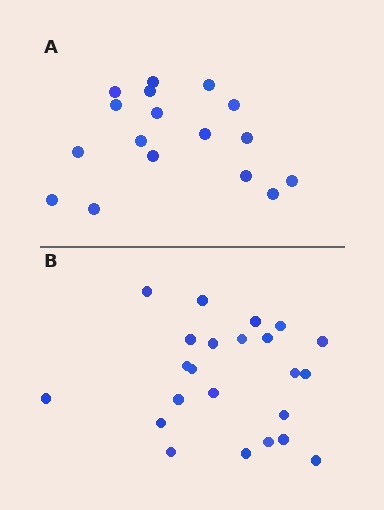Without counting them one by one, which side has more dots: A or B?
Region B (the bottom region) has more dots.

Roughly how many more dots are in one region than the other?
Region B has about 6 more dots than region A.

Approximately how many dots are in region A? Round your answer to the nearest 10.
About 20 dots. (The exact count is 17, which rounds to 20.)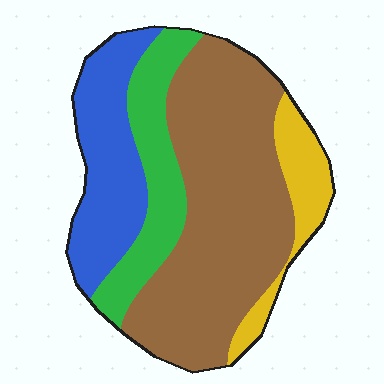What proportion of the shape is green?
Green covers roughly 15% of the shape.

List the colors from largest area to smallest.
From largest to smallest: brown, blue, green, yellow.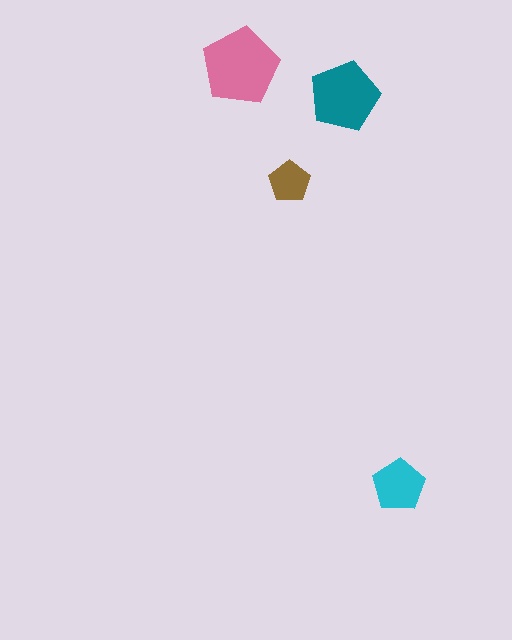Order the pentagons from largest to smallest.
the pink one, the teal one, the cyan one, the brown one.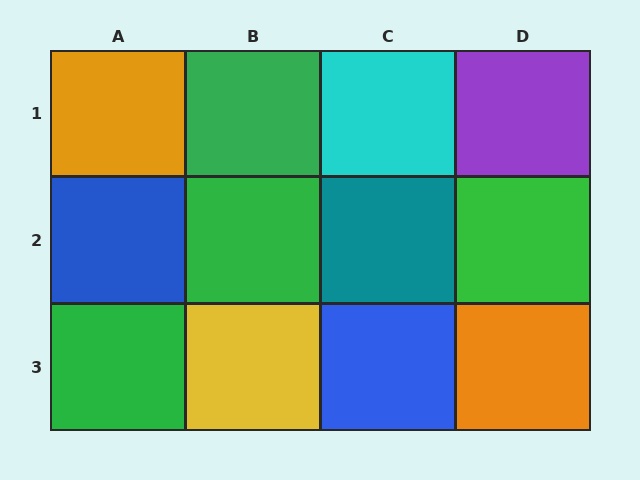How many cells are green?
4 cells are green.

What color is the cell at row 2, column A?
Blue.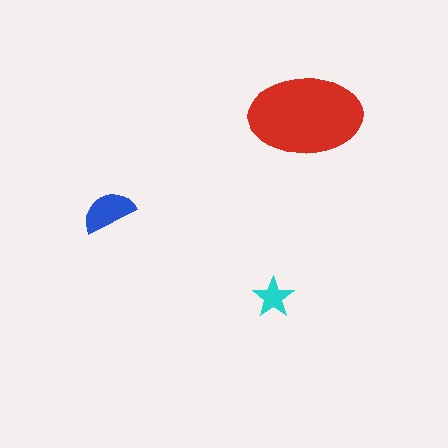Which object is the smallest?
The cyan star.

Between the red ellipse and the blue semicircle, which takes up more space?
The red ellipse.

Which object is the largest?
The red ellipse.